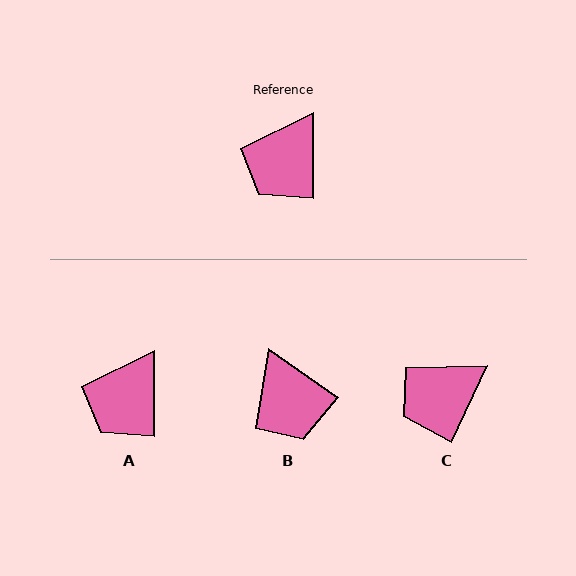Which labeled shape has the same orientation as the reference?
A.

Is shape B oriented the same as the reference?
No, it is off by about 55 degrees.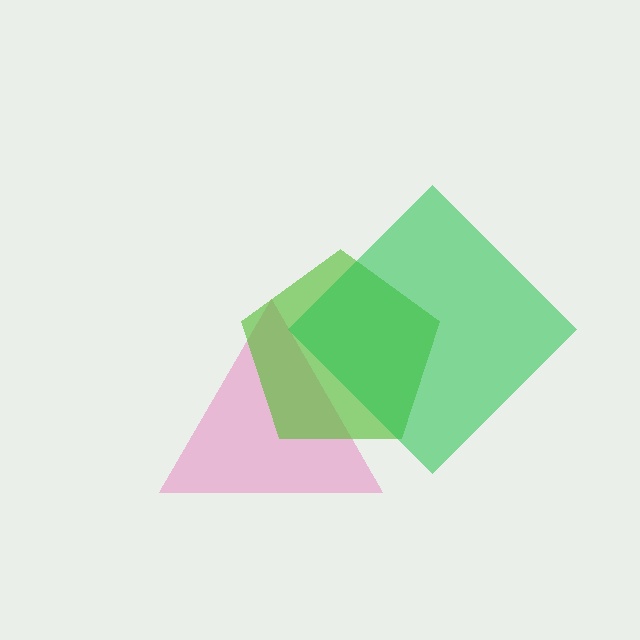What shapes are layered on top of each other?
The layered shapes are: a pink triangle, a lime pentagon, a green diamond.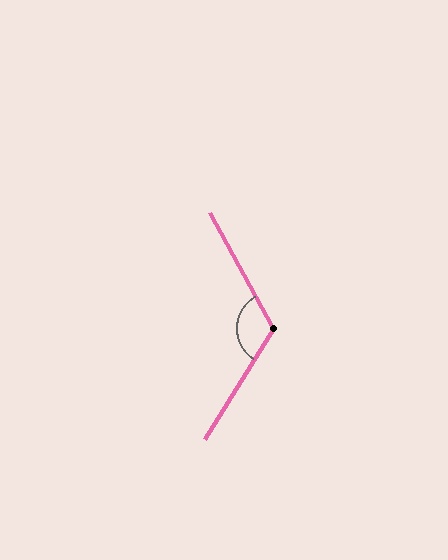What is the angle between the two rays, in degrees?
Approximately 119 degrees.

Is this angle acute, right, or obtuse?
It is obtuse.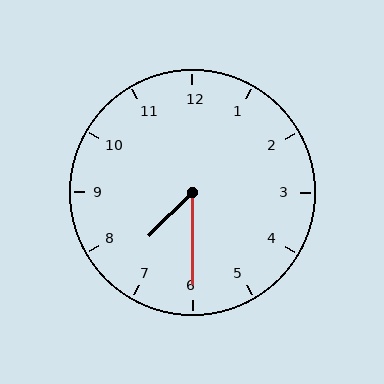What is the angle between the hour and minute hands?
Approximately 45 degrees.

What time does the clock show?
7:30.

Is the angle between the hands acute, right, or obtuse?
It is acute.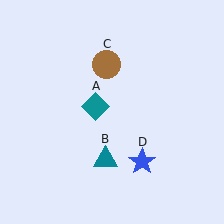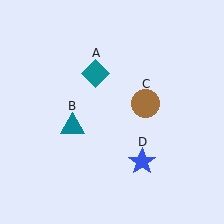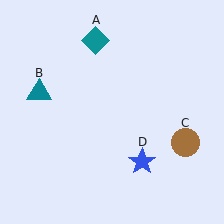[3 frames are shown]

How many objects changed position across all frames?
3 objects changed position: teal diamond (object A), teal triangle (object B), brown circle (object C).